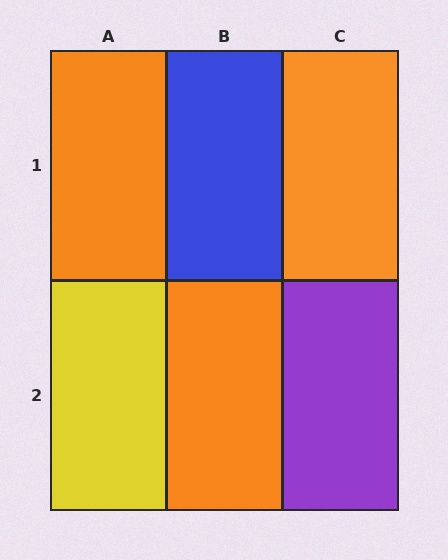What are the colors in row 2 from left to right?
Yellow, orange, purple.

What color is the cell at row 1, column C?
Orange.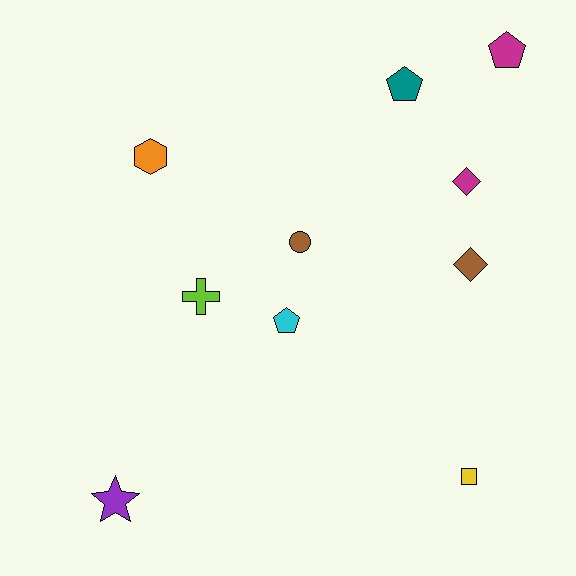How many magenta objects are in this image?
There are 2 magenta objects.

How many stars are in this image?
There is 1 star.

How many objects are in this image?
There are 10 objects.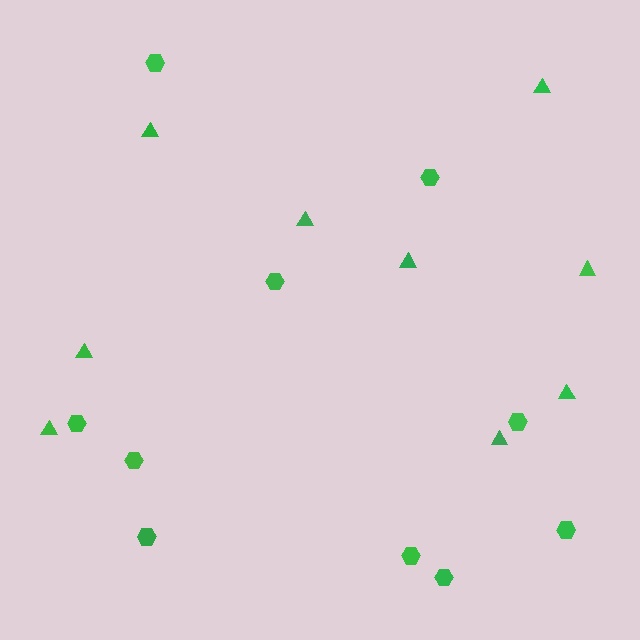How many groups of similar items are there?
There are 2 groups: one group of triangles (9) and one group of hexagons (10).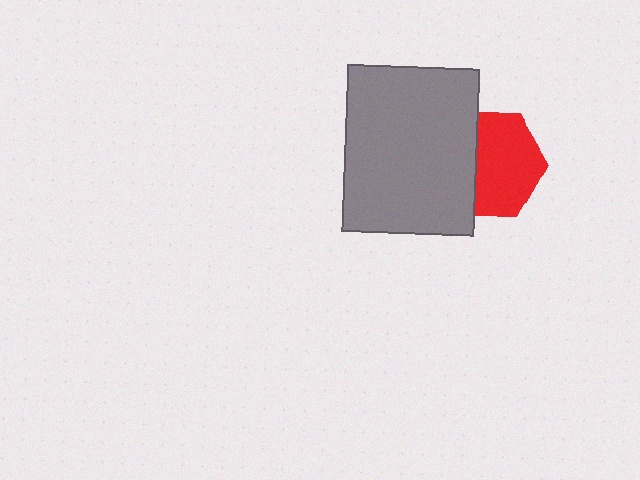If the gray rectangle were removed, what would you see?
You would see the complete red hexagon.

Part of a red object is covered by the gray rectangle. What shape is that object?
It is a hexagon.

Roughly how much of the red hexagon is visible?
About half of it is visible (roughly 64%).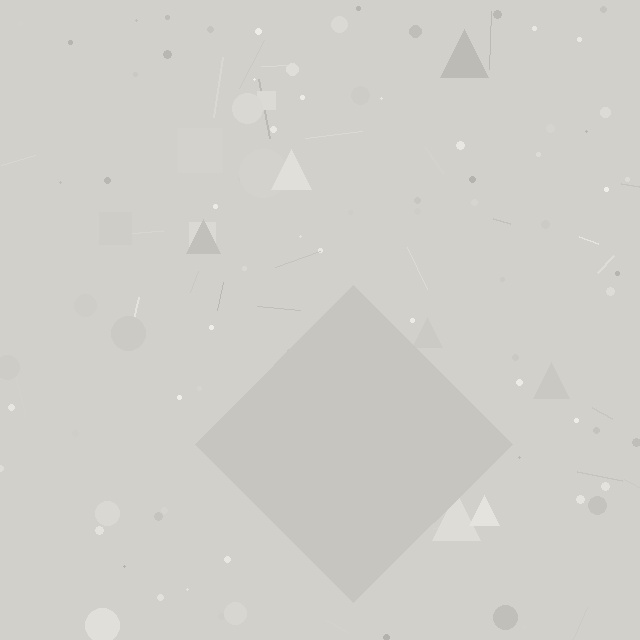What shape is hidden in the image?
A diamond is hidden in the image.